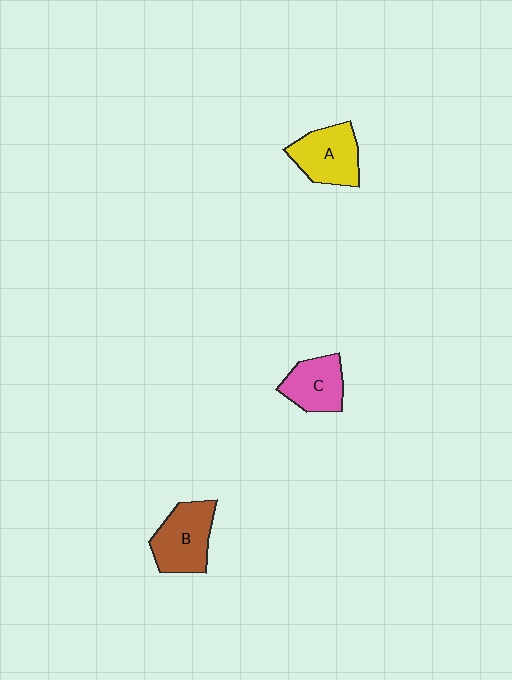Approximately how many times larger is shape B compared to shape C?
Approximately 1.2 times.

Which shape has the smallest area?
Shape C (pink).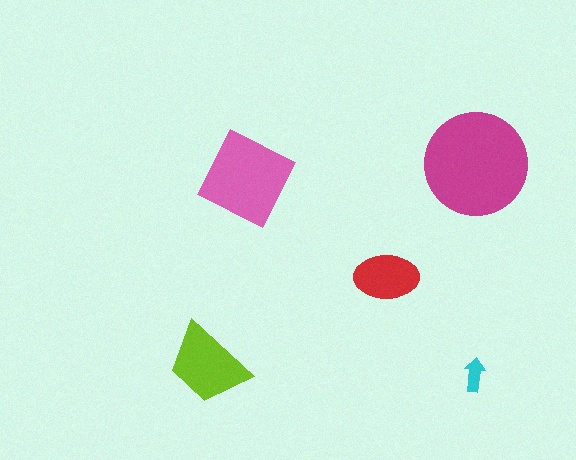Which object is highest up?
The magenta circle is topmost.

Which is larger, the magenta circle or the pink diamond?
The magenta circle.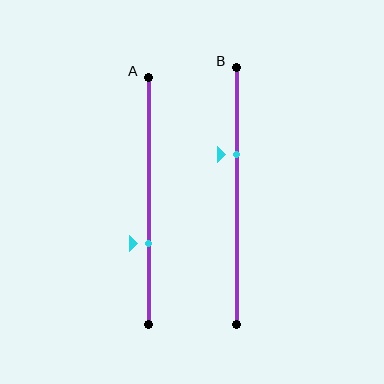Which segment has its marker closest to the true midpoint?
Segment B has its marker closest to the true midpoint.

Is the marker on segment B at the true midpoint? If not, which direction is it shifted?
No, the marker on segment B is shifted upward by about 16% of the segment length.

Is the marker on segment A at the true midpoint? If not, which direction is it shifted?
No, the marker on segment A is shifted downward by about 18% of the segment length.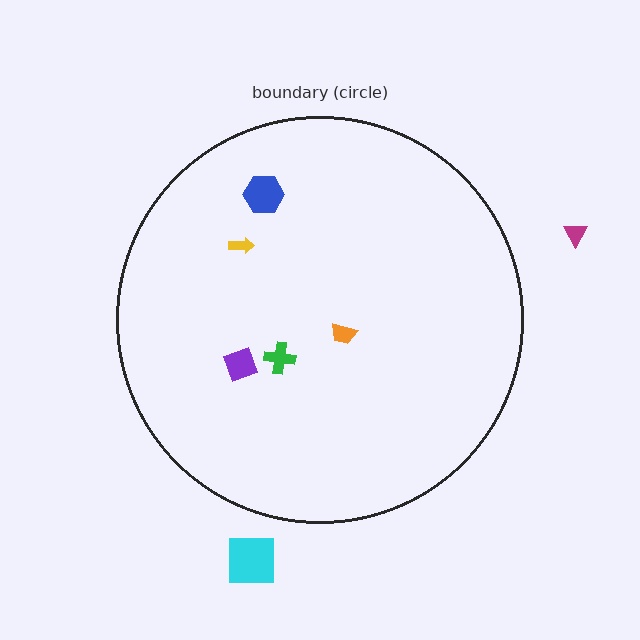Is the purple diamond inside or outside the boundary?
Inside.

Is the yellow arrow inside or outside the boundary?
Inside.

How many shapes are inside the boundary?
5 inside, 2 outside.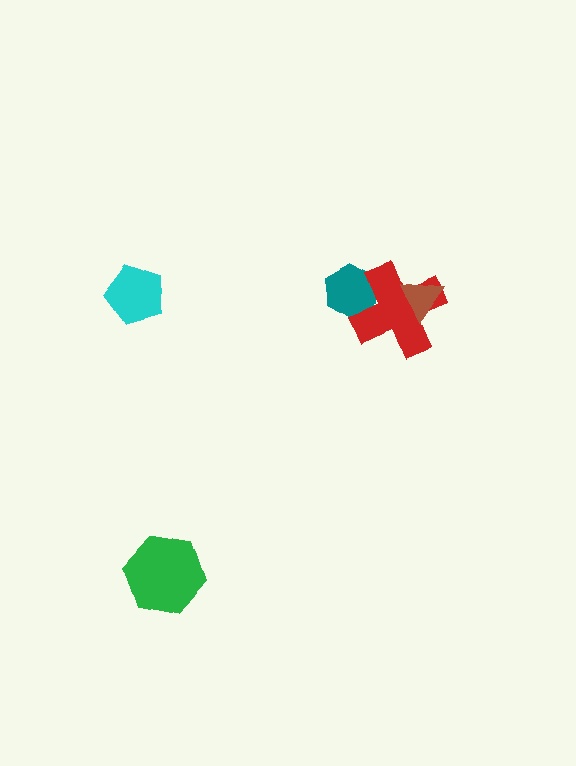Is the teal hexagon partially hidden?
Yes, it is partially covered by another shape.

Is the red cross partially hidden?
Yes, it is partially covered by another shape.